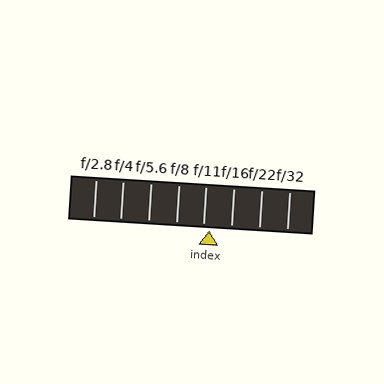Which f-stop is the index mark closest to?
The index mark is closest to f/11.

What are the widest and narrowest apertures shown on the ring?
The widest aperture shown is f/2.8 and the narrowest is f/32.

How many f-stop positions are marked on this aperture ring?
There are 8 f-stop positions marked.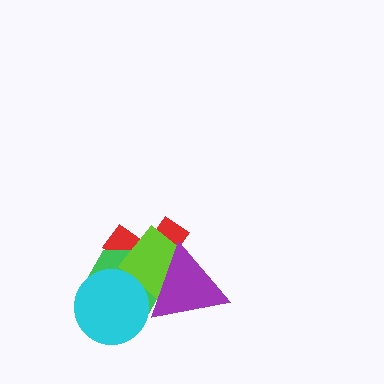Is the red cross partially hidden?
Yes, it is partially covered by another shape.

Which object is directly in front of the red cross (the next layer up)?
The green hexagon is directly in front of the red cross.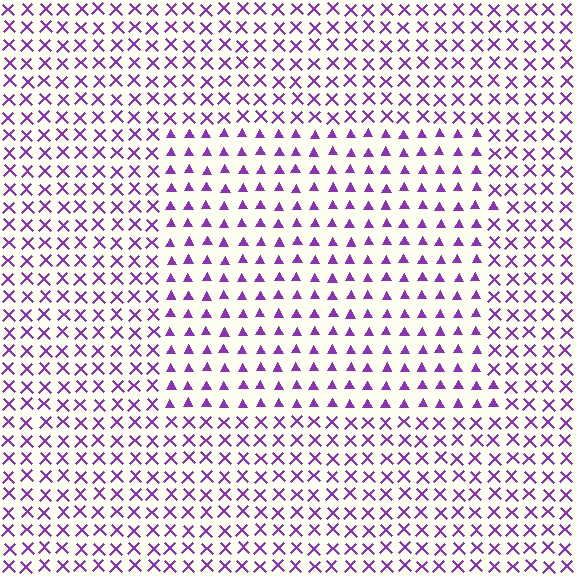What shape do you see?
I see a rectangle.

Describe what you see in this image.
The image is filled with small purple elements arranged in a uniform grid. A rectangle-shaped region contains triangles, while the surrounding area contains X marks. The boundary is defined purely by the change in element shape.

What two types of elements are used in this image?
The image uses triangles inside the rectangle region and X marks outside it.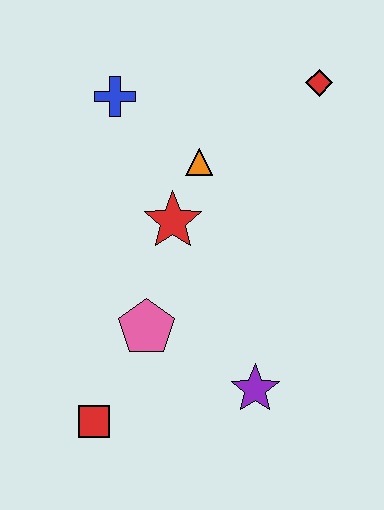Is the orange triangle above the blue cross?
No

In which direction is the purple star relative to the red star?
The purple star is below the red star.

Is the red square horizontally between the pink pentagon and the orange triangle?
No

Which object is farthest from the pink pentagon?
The red diamond is farthest from the pink pentagon.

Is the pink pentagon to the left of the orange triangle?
Yes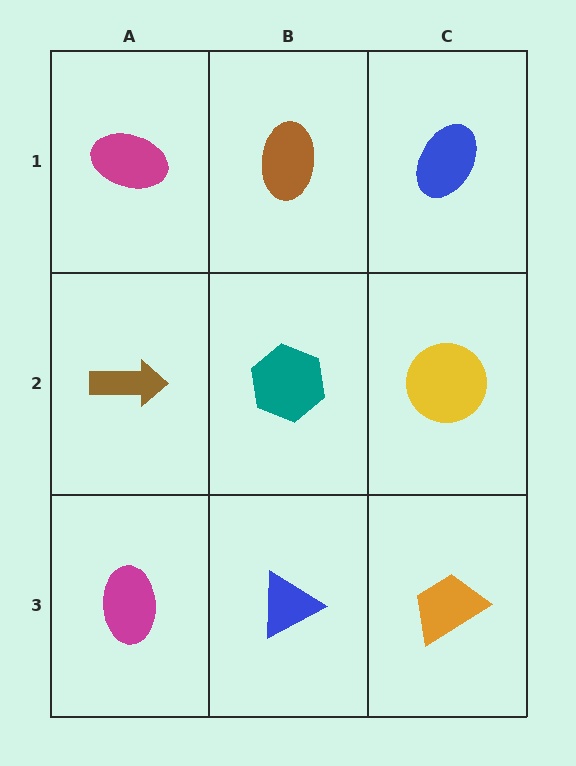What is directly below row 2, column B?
A blue triangle.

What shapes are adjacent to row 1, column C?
A yellow circle (row 2, column C), a brown ellipse (row 1, column B).